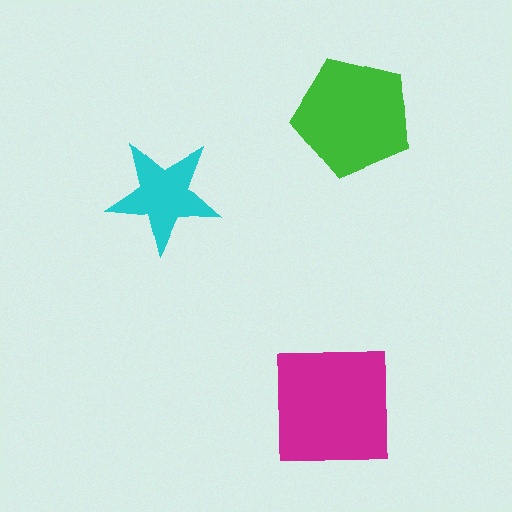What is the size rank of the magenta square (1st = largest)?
1st.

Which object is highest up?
The green pentagon is topmost.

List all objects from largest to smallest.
The magenta square, the green pentagon, the cyan star.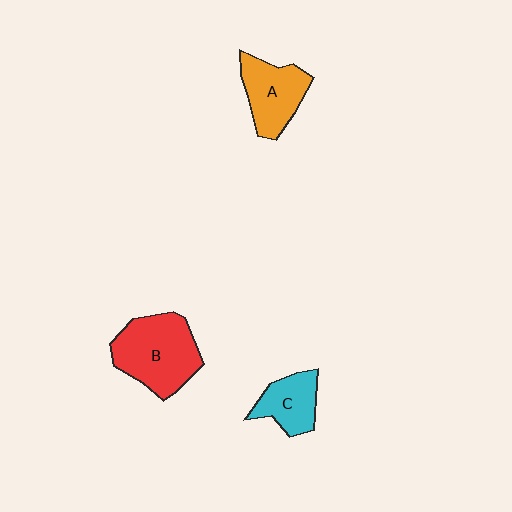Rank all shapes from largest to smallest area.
From largest to smallest: B (red), A (orange), C (cyan).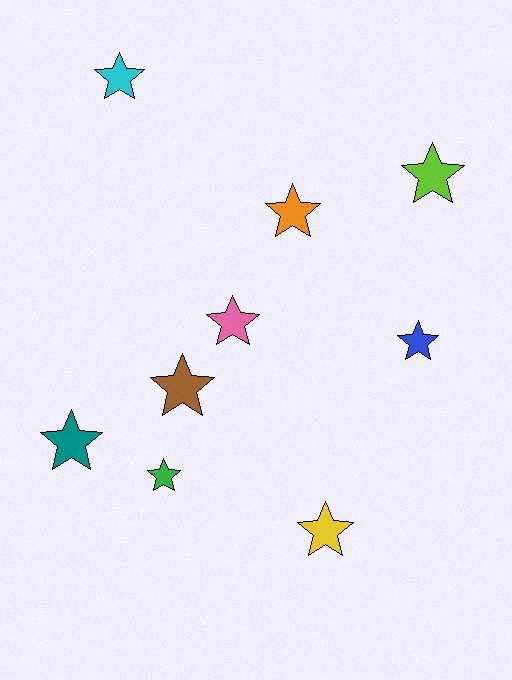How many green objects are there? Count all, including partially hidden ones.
There is 1 green object.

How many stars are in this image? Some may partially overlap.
There are 9 stars.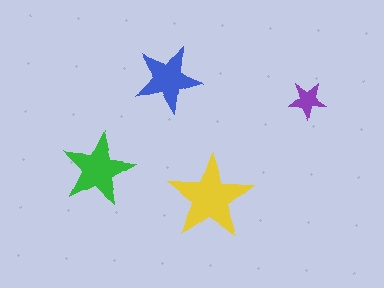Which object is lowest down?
The yellow star is bottommost.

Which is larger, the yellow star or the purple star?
The yellow one.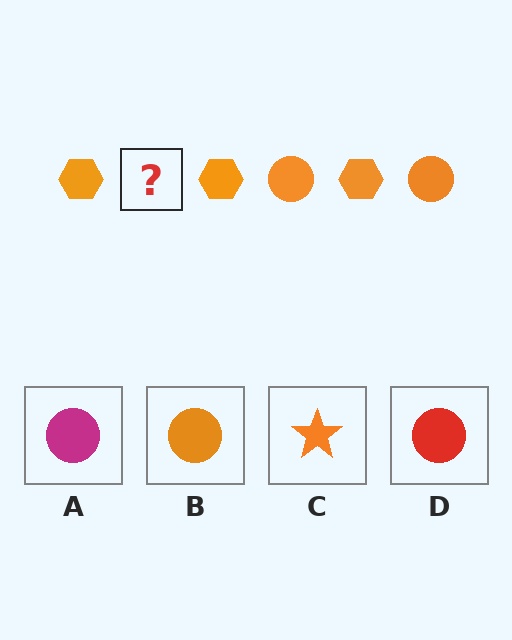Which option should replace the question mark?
Option B.